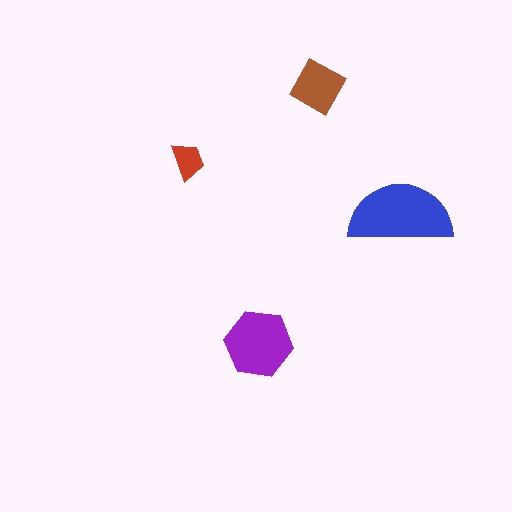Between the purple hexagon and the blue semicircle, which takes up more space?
The blue semicircle.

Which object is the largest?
The blue semicircle.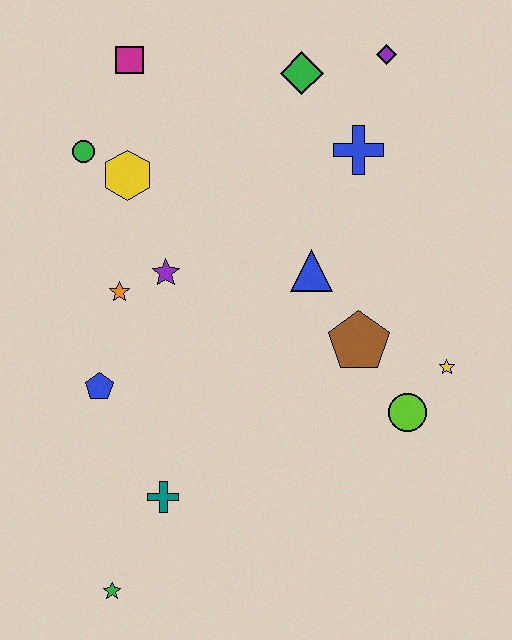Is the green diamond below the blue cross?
No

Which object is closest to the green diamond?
The purple diamond is closest to the green diamond.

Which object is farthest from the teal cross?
The purple diamond is farthest from the teal cross.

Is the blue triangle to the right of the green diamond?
Yes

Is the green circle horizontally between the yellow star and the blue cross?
No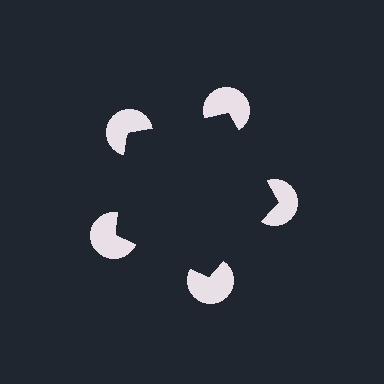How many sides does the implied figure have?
5 sides.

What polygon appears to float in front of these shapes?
An illusory pentagon — its edges are inferred from the aligned wedge cuts in the pac-man discs, not physically drawn.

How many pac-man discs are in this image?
There are 5 — one at each vertex of the illusory pentagon.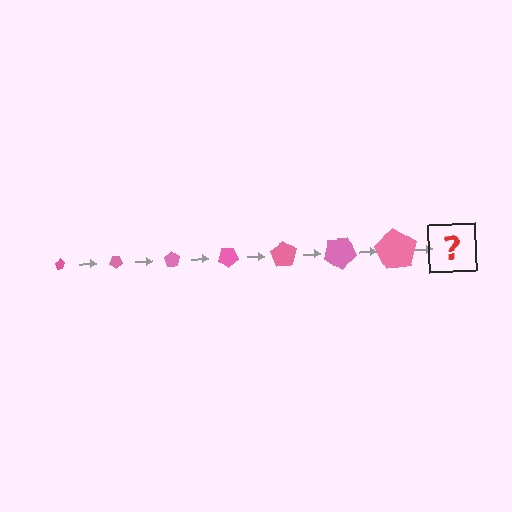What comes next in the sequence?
The next element should be a pentagon, larger than the previous one and rotated 245 degrees from the start.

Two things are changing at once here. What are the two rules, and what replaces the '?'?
The two rules are that the pentagon grows larger each step and it rotates 35 degrees each step. The '?' should be a pentagon, larger than the previous one and rotated 245 degrees from the start.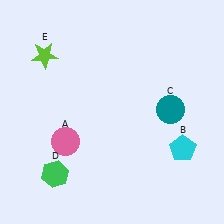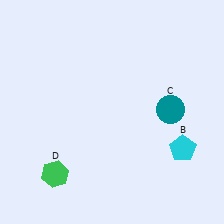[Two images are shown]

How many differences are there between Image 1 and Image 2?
There are 2 differences between the two images.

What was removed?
The lime star (E), the pink circle (A) were removed in Image 2.